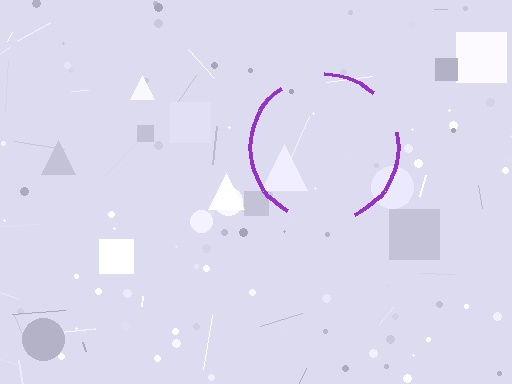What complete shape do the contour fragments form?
The contour fragments form a circle.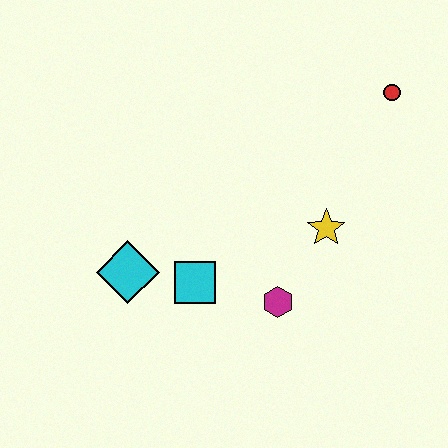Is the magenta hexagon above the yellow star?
No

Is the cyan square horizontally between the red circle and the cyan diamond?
Yes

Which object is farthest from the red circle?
The cyan diamond is farthest from the red circle.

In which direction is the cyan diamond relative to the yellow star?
The cyan diamond is to the left of the yellow star.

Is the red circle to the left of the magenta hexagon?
No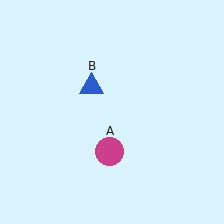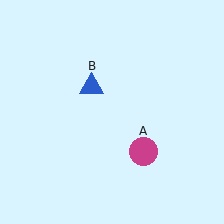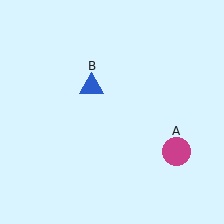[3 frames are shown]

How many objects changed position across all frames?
1 object changed position: magenta circle (object A).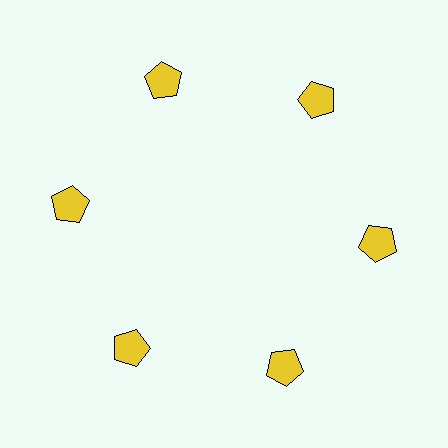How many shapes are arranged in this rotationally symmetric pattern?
There are 6 shapes, arranged in 6 groups of 1.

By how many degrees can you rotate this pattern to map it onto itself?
The pattern maps onto itself every 60 degrees of rotation.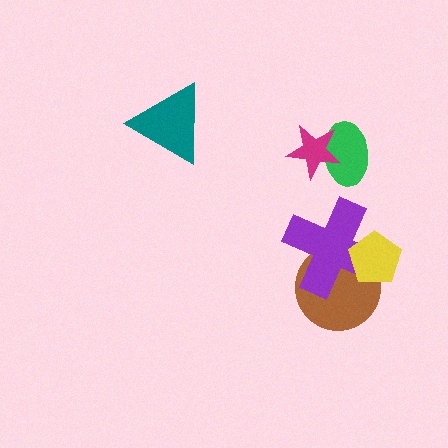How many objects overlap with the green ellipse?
1 object overlaps with the green ellipse.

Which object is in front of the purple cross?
The yellow pentagon is in front of the purple cross.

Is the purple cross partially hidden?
Yes, it is partially covered by another shape.